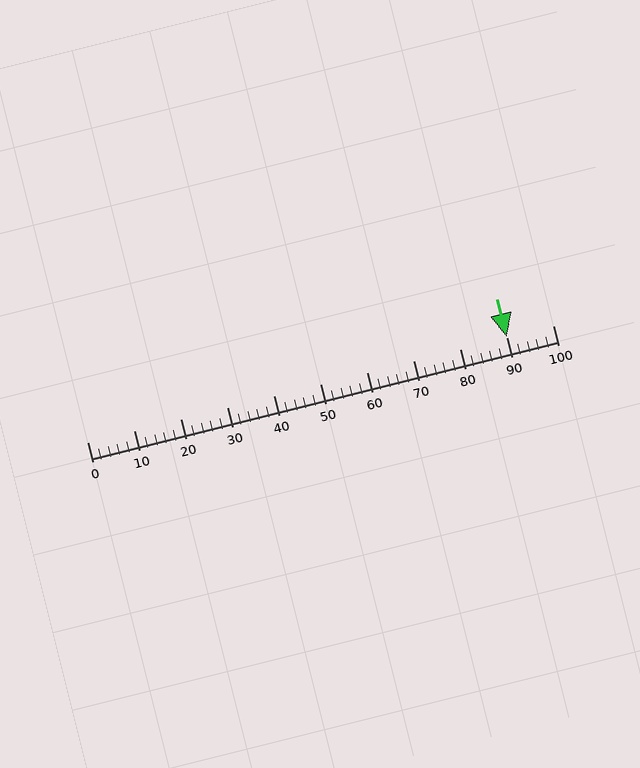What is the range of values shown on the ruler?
The ruler shows values from 0 to 100.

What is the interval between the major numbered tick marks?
The major tick marks are spaced 10 units apart.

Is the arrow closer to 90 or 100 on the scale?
The arrow is closer to 90.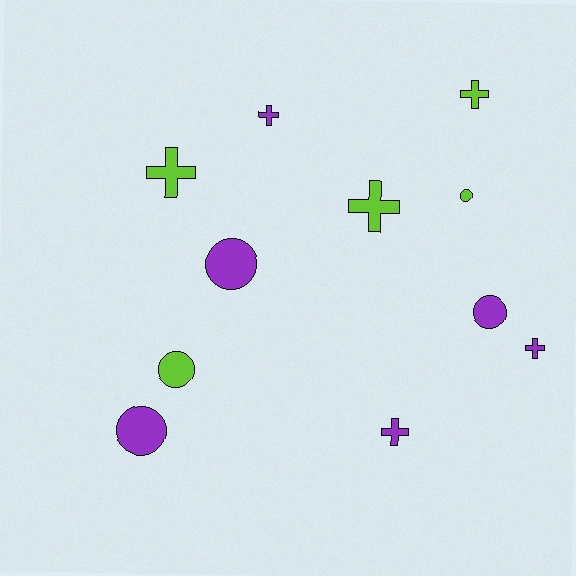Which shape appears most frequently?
Cross, with 6 objects.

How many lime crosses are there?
There are 3 lime crosses.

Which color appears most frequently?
Purple, with 6 objects.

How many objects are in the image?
There are 11 objects.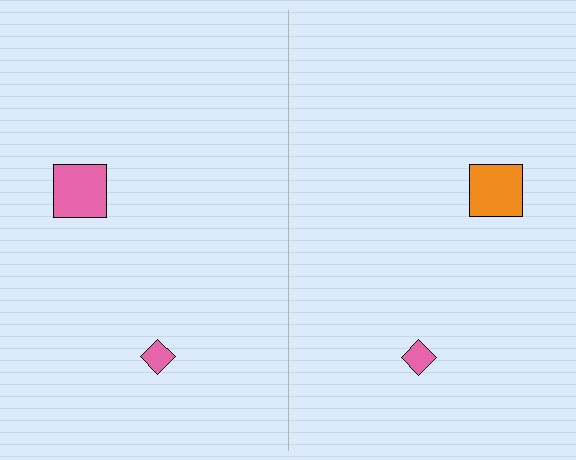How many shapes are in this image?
There are 4 shapes in this image.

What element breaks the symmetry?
The orange square on the right side breaks the symmetry — its mirror counterpart is pink.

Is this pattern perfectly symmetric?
No, the pattern is not perfectly symmetric. The orange square on the right side breaks the symmetry — its mirror counterpart is pink.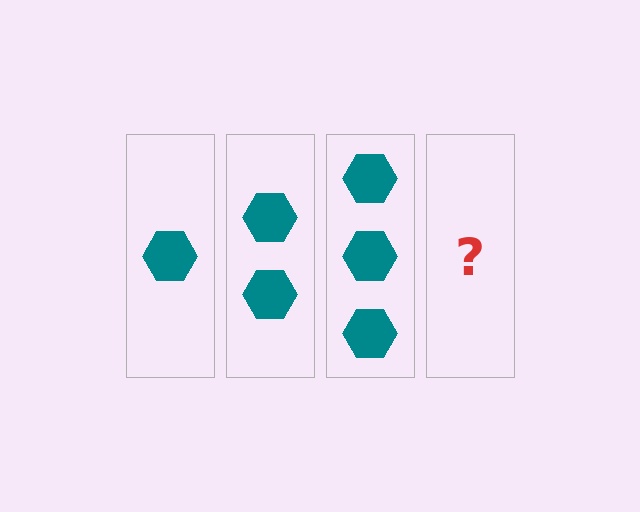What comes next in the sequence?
The next element should be 4 hexagons.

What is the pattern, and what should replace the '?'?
The pattern is that each step adds one more hexagon. The '?' should be 4 hexagons.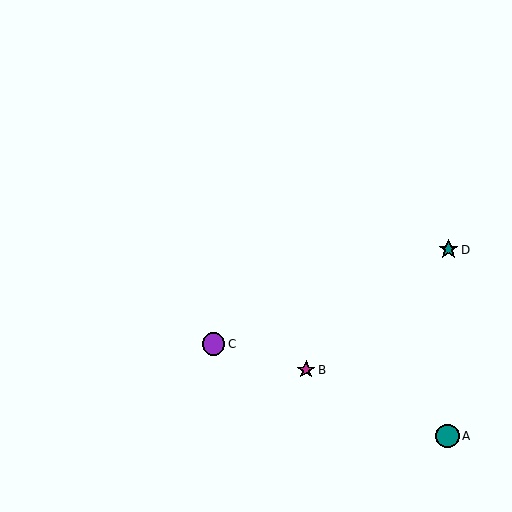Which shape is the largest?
The teal circle (labeled A) is the largest.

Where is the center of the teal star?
The center of the teal star is at (449, 250).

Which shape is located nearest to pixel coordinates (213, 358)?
The purple circle (labeled C) at (214, 344) is nearest to that location.